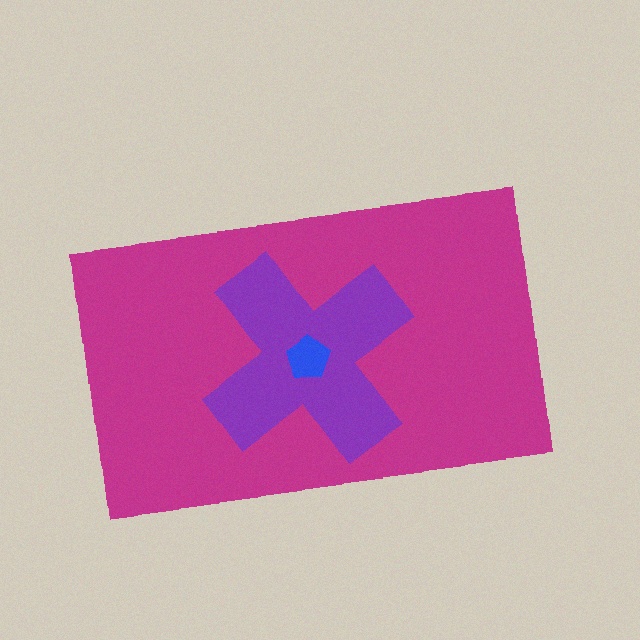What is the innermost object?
The blue pentagon.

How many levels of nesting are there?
3.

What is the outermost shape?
The magenta rectangle.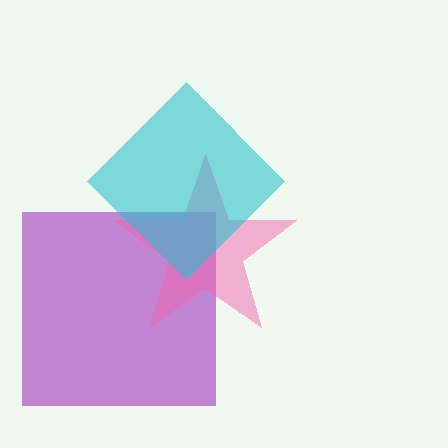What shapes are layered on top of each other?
The layered shapes are: a purple square, a pink star, a cyan diamond.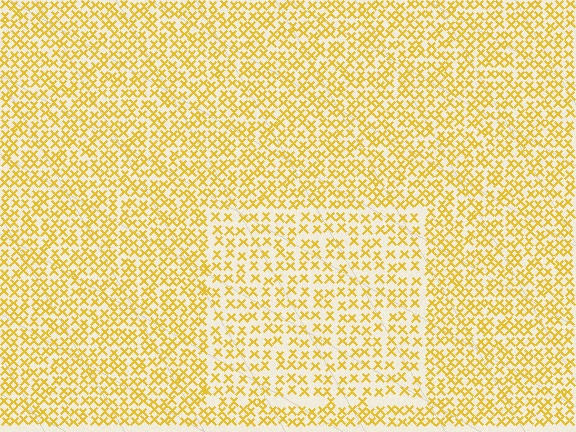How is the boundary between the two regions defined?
The boundary is defined by a change in element density (approximately 1.6x ratio). All elements are the same color, size, and shape.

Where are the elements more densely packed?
The elements are more densely packed outside the rectangle boundary.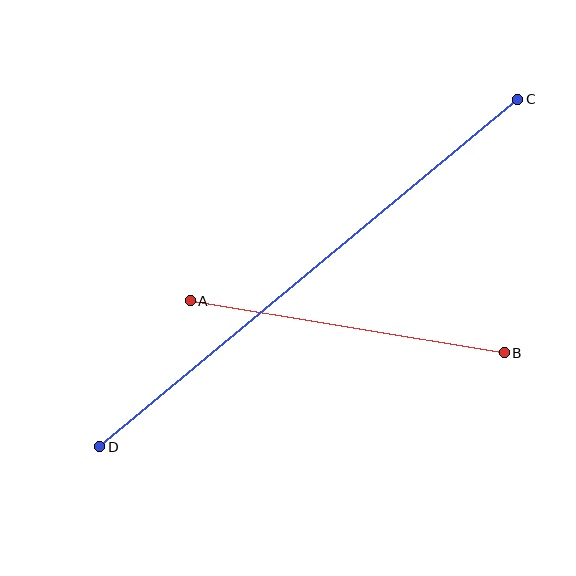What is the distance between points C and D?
The distance is approximately 544 pixels.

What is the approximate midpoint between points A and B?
The midpoint is at approximately (347, 327) pixels.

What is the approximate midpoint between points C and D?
The midpoint is at approximately (309, 273) pixels.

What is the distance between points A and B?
The distance is approximately 318 pixels.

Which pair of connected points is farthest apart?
Points C and D are farthest apart.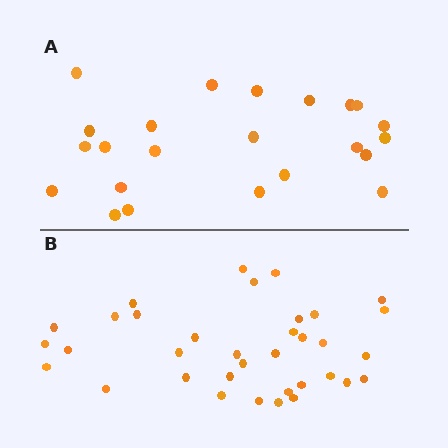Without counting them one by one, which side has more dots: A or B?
Region B (the bottom region) has more dots.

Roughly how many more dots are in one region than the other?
Region B has roughly 12 or so more dots than region A.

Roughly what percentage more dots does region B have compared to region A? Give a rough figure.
About 50% more.